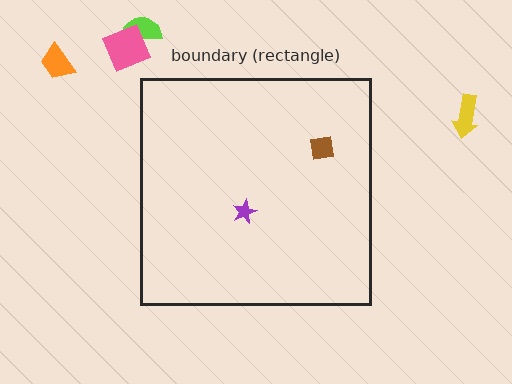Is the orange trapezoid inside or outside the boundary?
Outside.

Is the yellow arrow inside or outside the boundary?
Outside.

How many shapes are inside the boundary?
2 inside, 4 outside.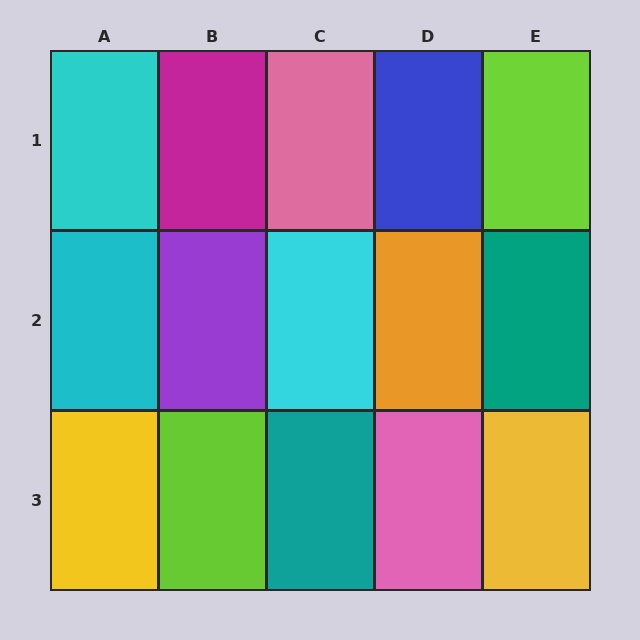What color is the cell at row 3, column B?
Lime.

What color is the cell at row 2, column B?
Purple.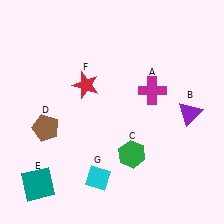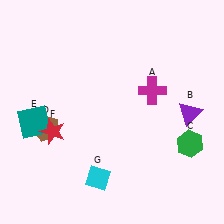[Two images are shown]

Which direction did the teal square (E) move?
The teal square (E) moved up.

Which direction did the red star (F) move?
The red star (F) moved down.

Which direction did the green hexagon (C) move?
The green hexagon (C) moved right.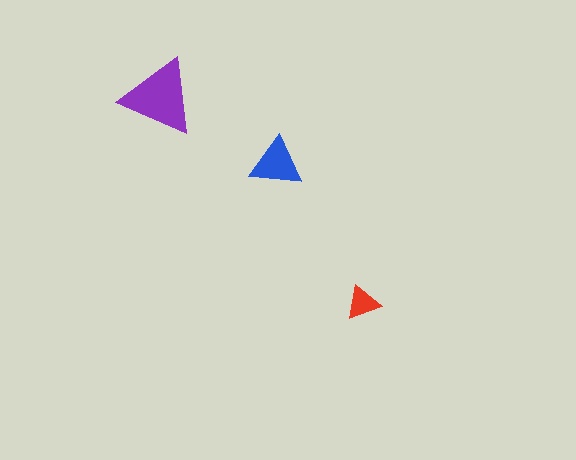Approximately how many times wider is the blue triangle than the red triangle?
About 1.5 times wider.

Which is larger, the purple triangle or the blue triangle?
The purple one.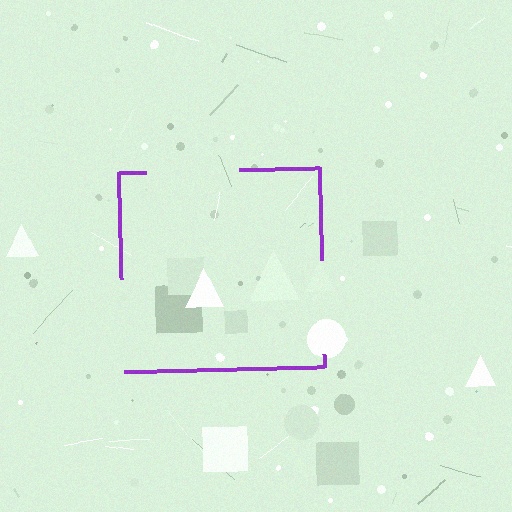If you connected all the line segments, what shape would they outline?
They would outline a square.